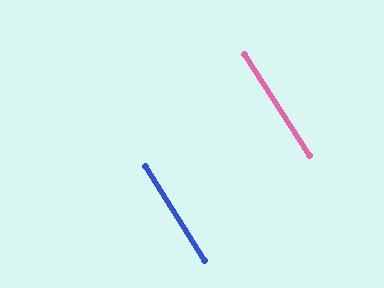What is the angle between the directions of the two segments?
Approximately 0 degrees.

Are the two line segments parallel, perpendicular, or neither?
Parallel — their directions differ by only 0.4°.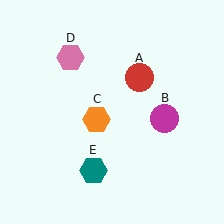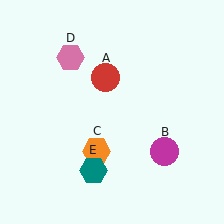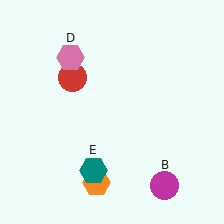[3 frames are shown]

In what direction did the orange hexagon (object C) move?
The orange hexagon (object C) moved down.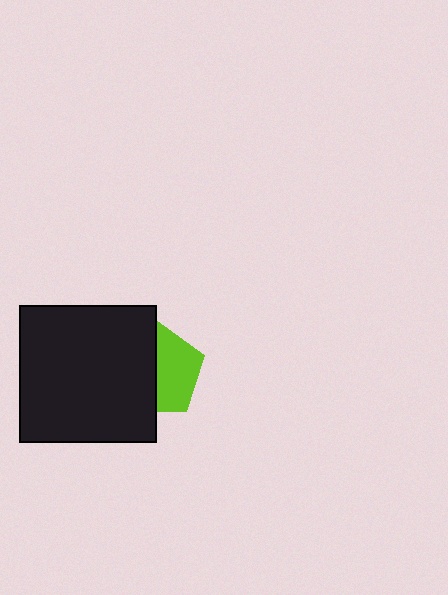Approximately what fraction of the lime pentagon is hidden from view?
Roughly 51% of the lime pentagon is hidden behind the black square.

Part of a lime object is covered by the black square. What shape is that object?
It is a pentagon.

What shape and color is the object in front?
The object in front is a black square.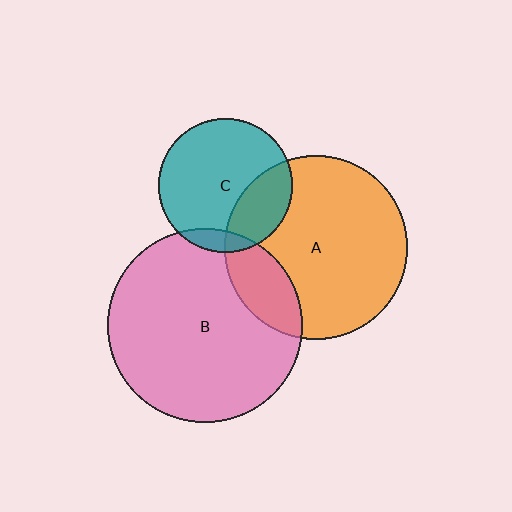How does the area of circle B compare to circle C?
Approximately 2.1 times.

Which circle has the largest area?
Circle B (pink).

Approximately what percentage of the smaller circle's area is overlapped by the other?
Approximately 10%.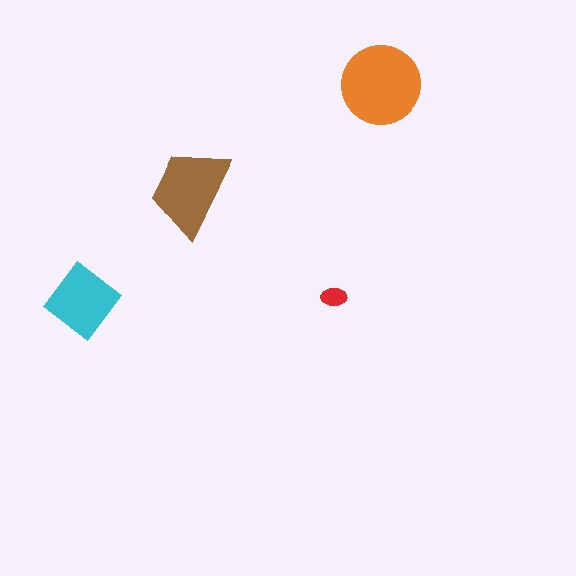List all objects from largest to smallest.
The orange circle, the brown trapezoid, the cyan diamond, the red ellipse.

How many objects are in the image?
There are 4 objects in the image.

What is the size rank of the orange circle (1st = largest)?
1st.